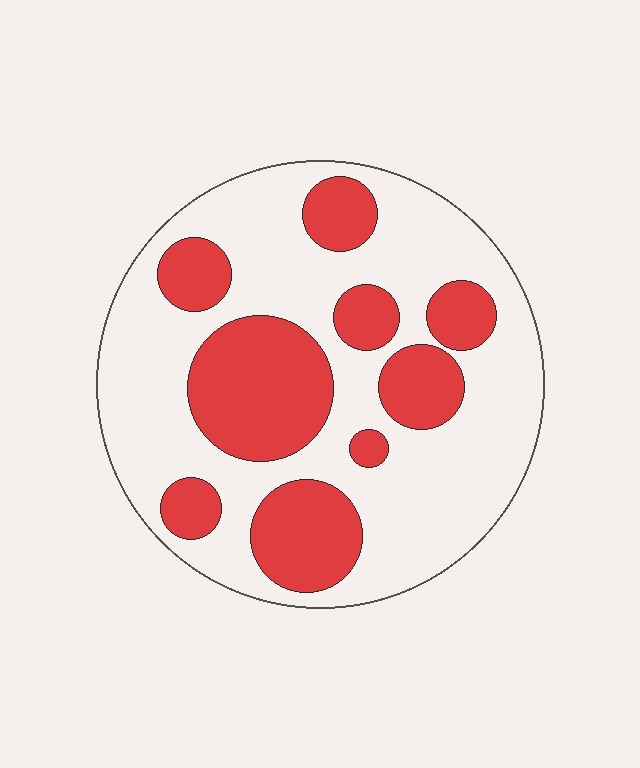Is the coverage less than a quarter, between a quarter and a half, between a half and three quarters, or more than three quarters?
Between a quarter and a half.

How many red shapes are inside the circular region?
9.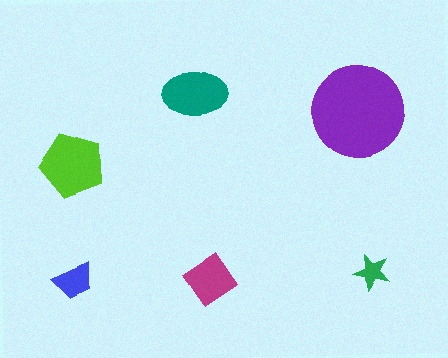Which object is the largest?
The purple circle.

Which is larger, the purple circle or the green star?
The purple circle.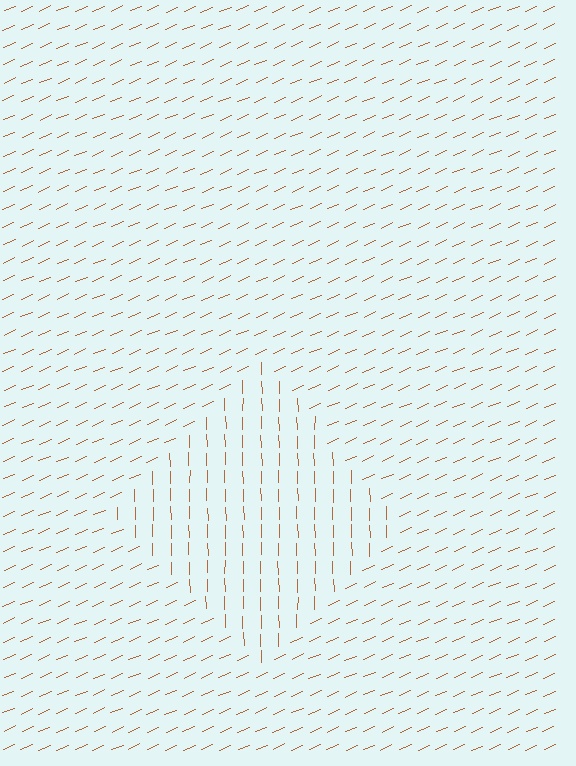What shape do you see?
I see a diamond.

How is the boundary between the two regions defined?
The boundary is defined purely by a change in line orientation (approximately 68 degrees difference). All lines are the same color and thickness.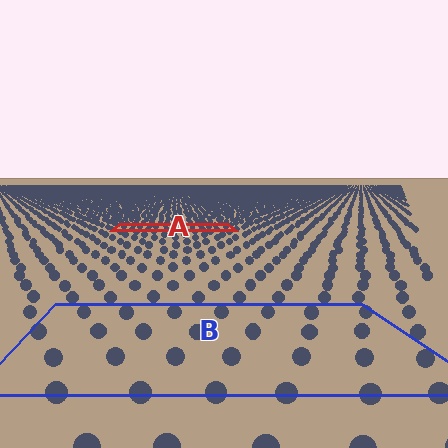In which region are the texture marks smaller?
The texture marks are smaller in region A, because it is farther away.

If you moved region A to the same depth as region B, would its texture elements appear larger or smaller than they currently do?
They would appear larger. At a closer depth, the same texture elements are projected at a bigger on-screen size.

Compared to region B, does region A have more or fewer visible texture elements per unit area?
Region A has more texture elements per unit area — they are packed more densely because it is farther away.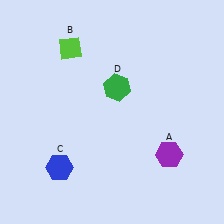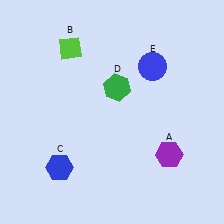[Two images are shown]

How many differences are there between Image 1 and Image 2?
There is 1 difference between the two images.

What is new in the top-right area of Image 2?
A blue circle (E) was added in the top-right area of Image 2.